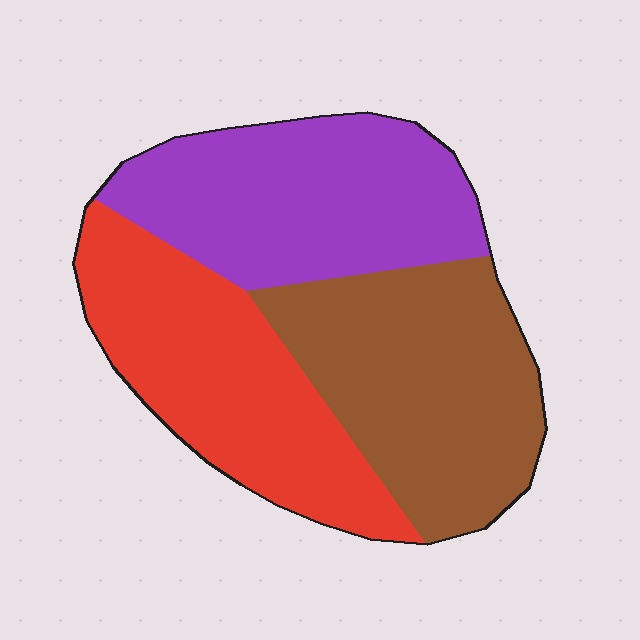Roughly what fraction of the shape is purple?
Purple covers 33% of the shape.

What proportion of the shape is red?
Red covers 32% of the shape.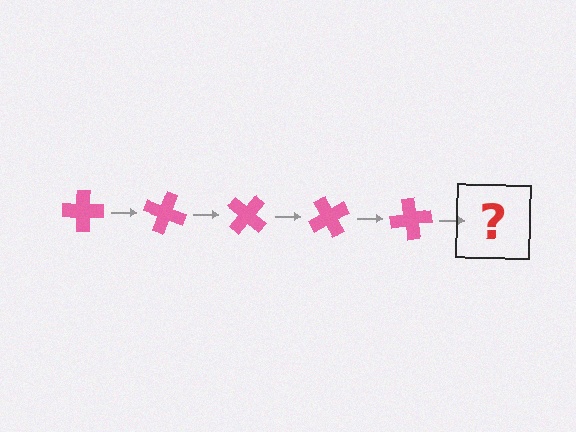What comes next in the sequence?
The next element should be a pink cross rotated 100 degrees.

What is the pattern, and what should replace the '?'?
The pattern is that the cross rotates 20 degrees each step. The '?' should be a pink cross rotated 100 degrees.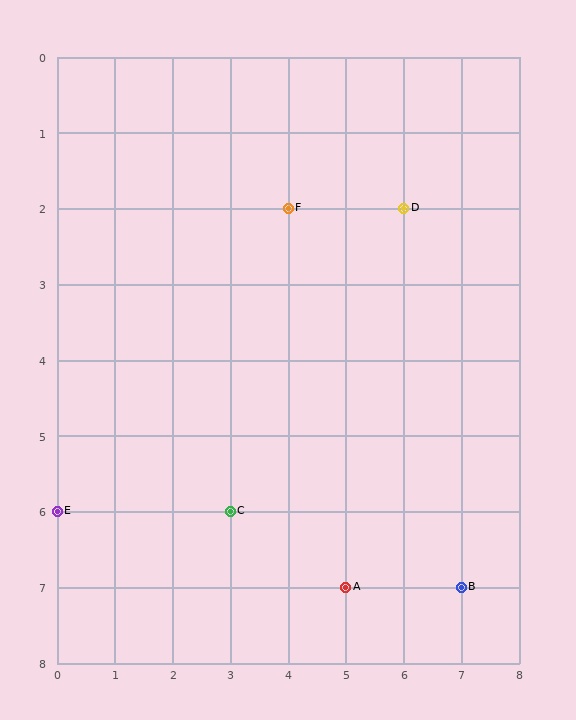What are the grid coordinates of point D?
Point D is at grid coordinates (6, 2).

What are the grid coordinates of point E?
Point E is at grid coordinates (0, 6).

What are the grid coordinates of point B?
Point B is at grid coordinates (7, 7).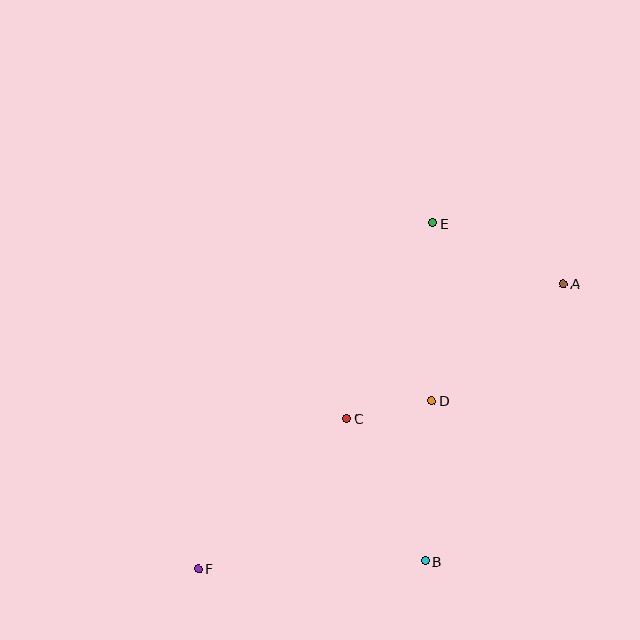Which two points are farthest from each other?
Points A and F are farthest from each other.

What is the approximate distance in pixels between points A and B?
The distance between A and B is approximately 310 pixels.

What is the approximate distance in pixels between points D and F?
The distance between D and F is approximately 287 pixels.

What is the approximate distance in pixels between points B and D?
The distance between B and D is approximately 160 pixels.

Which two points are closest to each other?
Points C and D are closest to each other.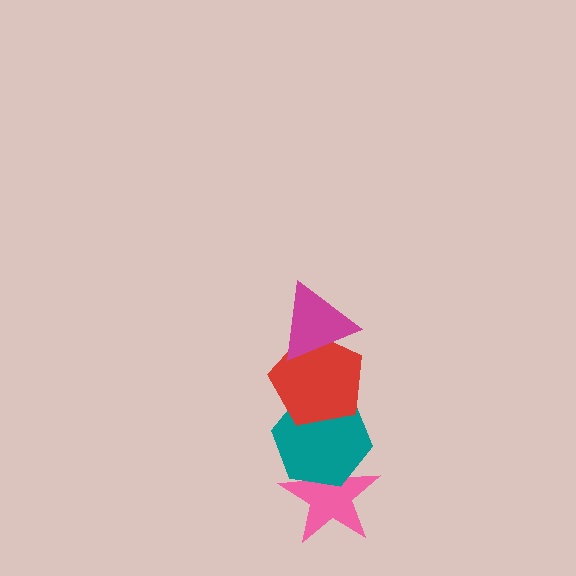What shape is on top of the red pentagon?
The magenta triangle is on top of the red pentagon.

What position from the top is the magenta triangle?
The magenta triangle is 1st from the top.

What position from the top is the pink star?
The pink star is 4th from the top.